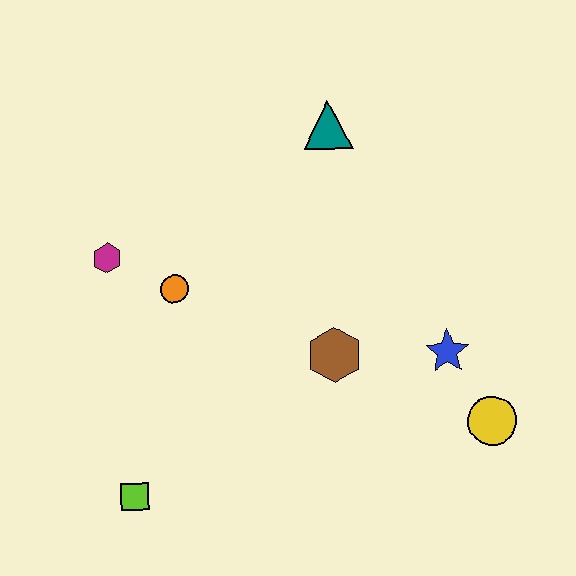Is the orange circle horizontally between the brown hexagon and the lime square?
Yes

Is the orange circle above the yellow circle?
Yes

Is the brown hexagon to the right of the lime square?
Yes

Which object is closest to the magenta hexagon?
The orange circle is closest to the magenta hexagon.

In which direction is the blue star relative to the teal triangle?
The blue star is below the teal triangle.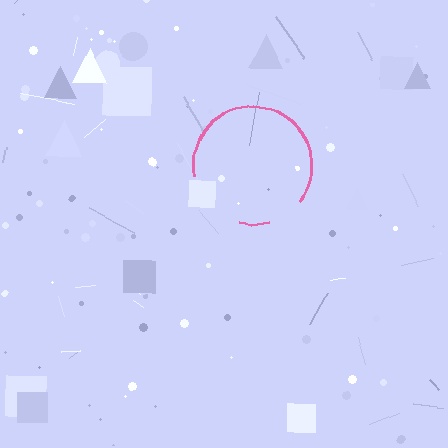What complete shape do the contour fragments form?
The contour fragments form a circle.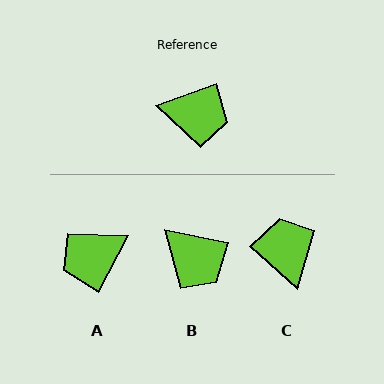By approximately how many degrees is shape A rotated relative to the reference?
Approximately 138 degrees clockwise.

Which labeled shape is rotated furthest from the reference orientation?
A, about 138 degrees away.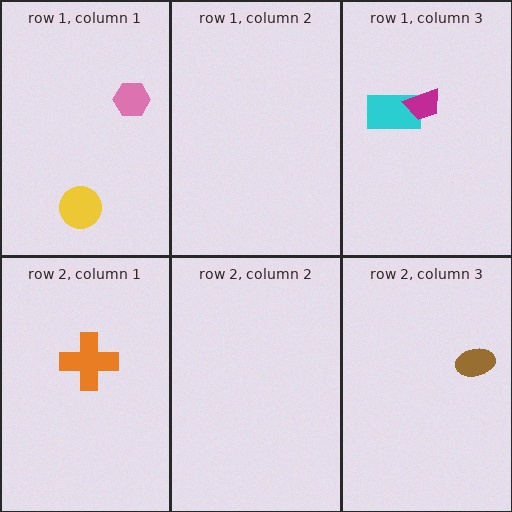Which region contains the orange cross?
The row 2, column 1 region.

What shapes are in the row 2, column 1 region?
The orange cross.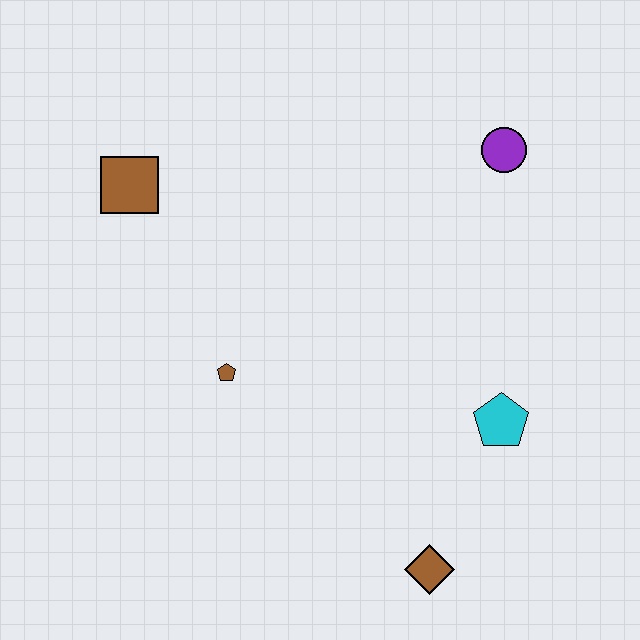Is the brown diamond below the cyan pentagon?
Yes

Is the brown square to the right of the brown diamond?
No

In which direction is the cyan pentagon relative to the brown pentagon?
The cyan pentagon is to the right of the brown pentagon.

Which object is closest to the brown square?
The brown pentagon is closest to the brown square.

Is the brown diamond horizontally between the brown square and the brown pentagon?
No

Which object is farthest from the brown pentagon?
The purple circle is farthest from the brown pentagon.